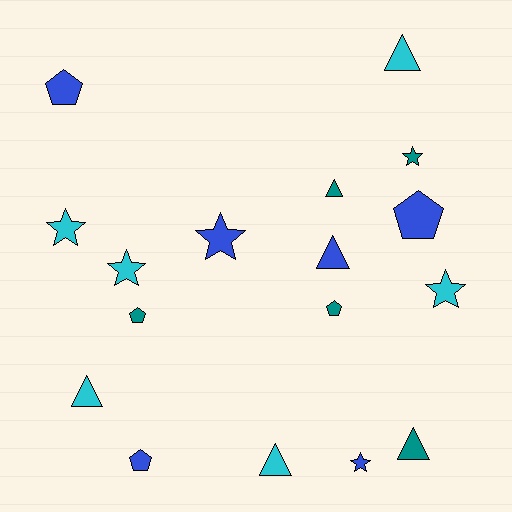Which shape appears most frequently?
Triangle, with 6 objects.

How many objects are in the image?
There are 17 objects.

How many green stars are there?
There are no green stars.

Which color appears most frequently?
Blue, with 6 objects.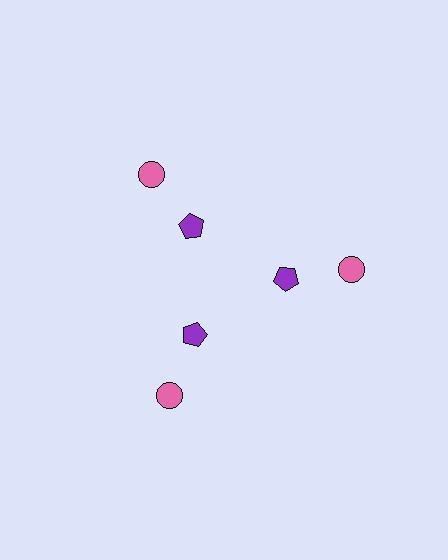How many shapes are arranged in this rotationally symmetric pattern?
There are 6 shapes, arranged in 3 groups of 2.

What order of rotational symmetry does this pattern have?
This pattern has 3-fold rotational symmetry.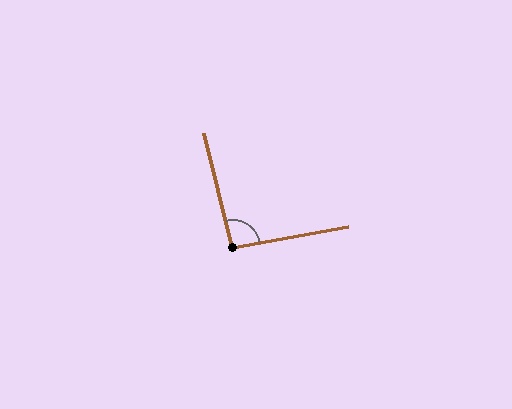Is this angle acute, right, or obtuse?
It is approximately a right angle.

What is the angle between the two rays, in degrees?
Approximately 94 degrees.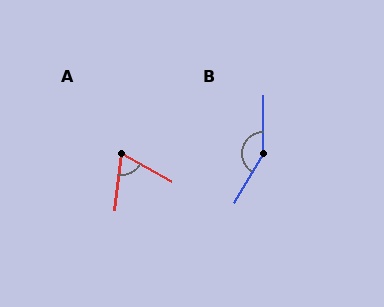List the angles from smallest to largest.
A (68°), B (150°).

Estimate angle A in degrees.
Approximately 68 degrees.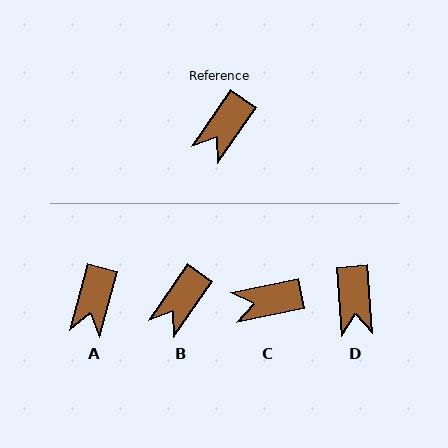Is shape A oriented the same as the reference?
No, it is off by about 20 degrees.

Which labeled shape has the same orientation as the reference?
B.